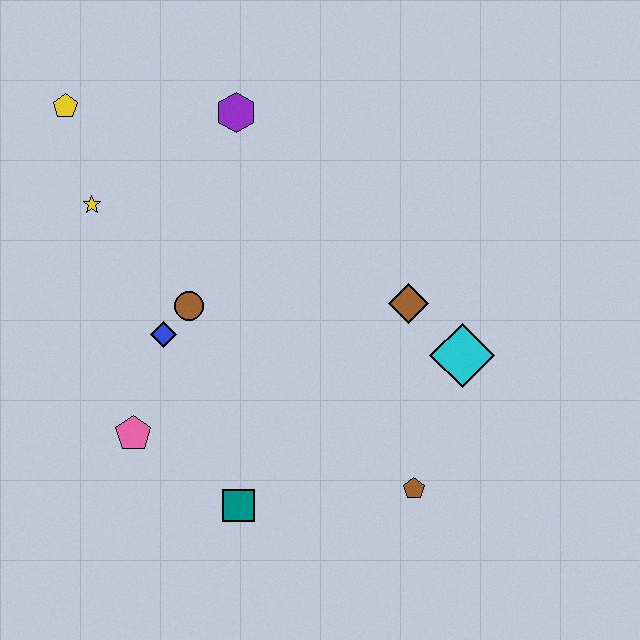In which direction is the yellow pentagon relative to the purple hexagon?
The yellow pentagon is to the left of the purple hexagon.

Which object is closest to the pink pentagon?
The blue diamond is closest to the pink pentagon.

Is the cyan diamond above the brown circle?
No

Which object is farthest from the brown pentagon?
The yellow pentagon is farthest from the brown pentagon.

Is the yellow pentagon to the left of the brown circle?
Yes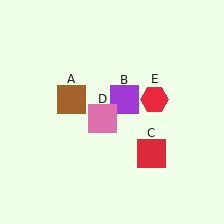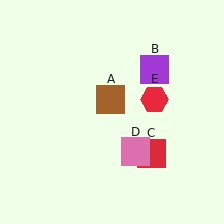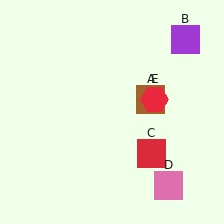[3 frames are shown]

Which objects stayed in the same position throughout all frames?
Red square (object C) and red hexagon (object E) remained stationary.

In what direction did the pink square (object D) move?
The pink square (object D) moved down and to the right.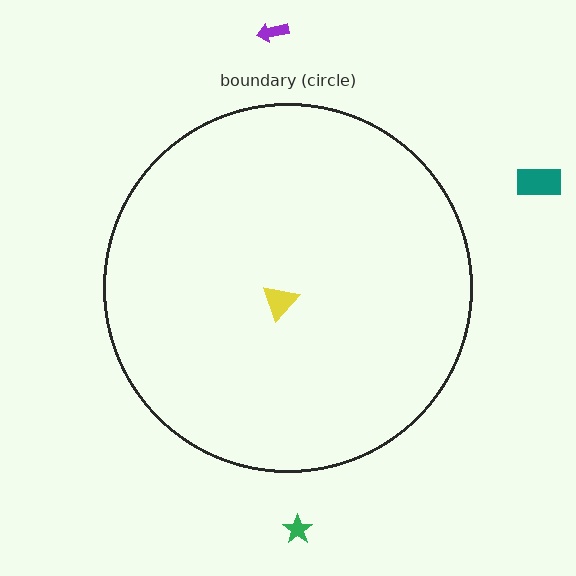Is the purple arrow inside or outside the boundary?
Outside.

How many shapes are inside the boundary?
1 inside, 3 outside.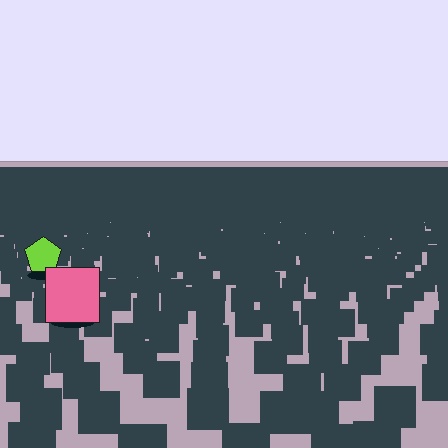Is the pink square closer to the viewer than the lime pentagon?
Yes. The pink square is closer — you can tell from the texture gradient: the ground texture is coarser near it.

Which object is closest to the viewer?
The pink square is closest. The texture marks near it are larger and more spread out.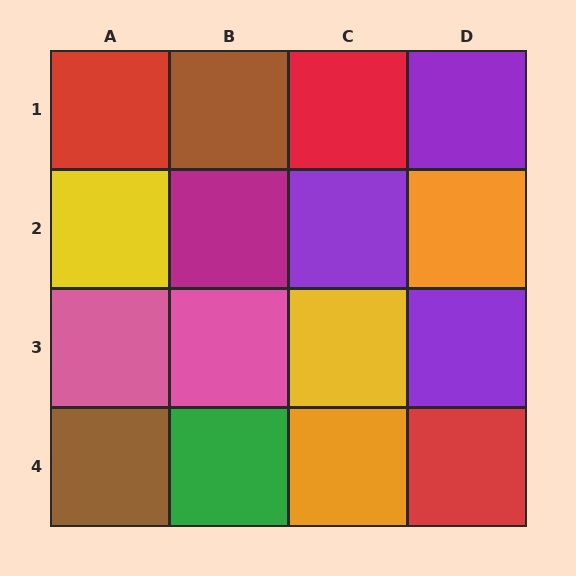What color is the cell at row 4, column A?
Brown.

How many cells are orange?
2 cells are orange.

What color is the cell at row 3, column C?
Yellow.